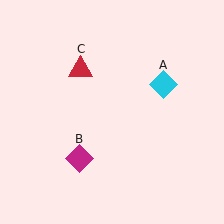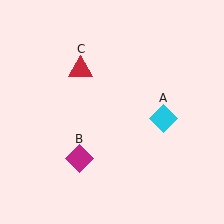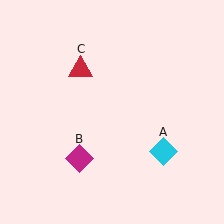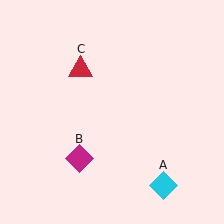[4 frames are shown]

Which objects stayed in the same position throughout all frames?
Magenta diamond (object B) and red triangle (object C) remained stationary.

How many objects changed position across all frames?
1 object changed position: cyan diamond (object A).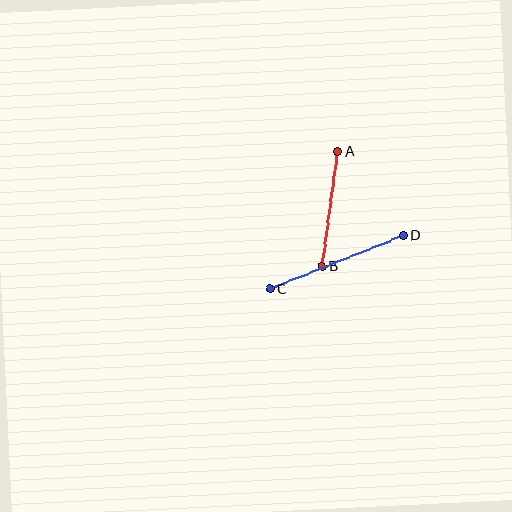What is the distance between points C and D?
The distance is approximately 144 pixels.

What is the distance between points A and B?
The distance is approximately 116 pixels.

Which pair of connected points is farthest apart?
Points C and D are farthest apart.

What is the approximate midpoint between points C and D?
The midpoint is at approximately (337, 262) pixels.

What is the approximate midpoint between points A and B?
The midpoint is at approximately (330, 209) pixels.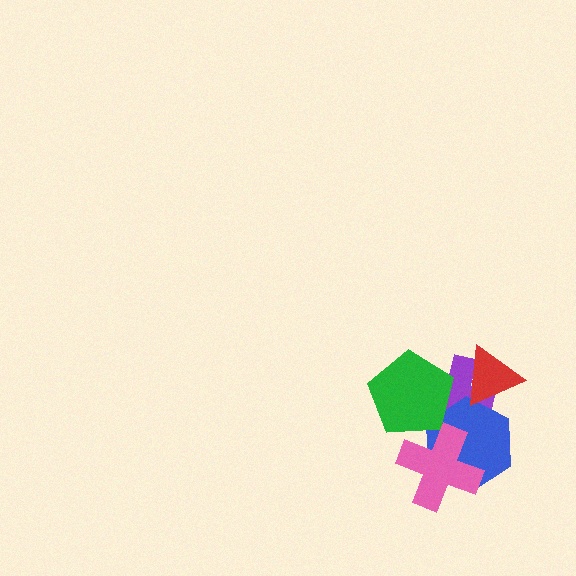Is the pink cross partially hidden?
No, no other shape covers it.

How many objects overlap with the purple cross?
3 objects overlap with the purple cross.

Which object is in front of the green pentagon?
The pink cross is in front of the green pentagon.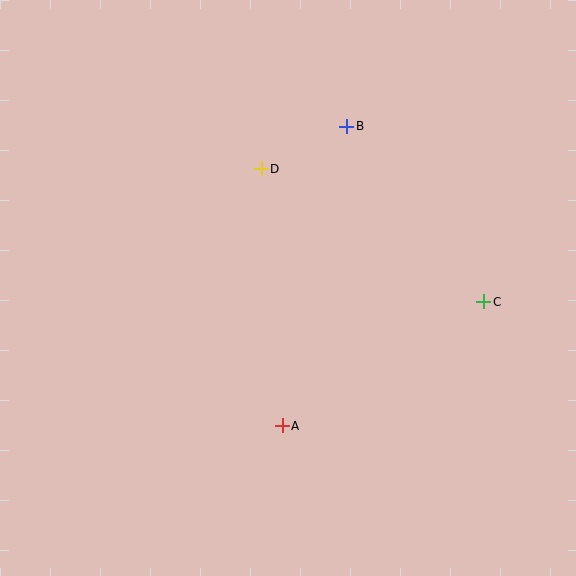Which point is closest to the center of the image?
Point D at (261, 169) is closest to the center.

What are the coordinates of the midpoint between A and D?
The midpoint between A and D is at (272, 297).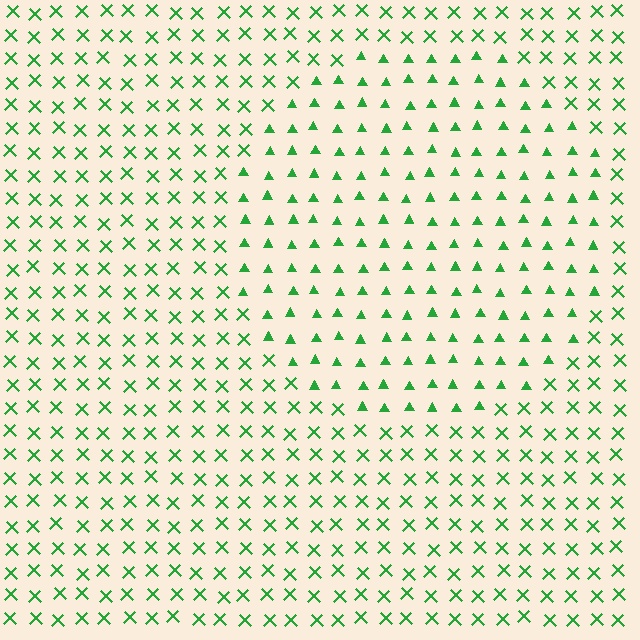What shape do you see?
I see a circle.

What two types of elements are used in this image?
The image uses triangles inside the circle region and X marks outside it.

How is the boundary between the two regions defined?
The boundary is defined by a change in element shape: triangles inside vs. X marks outside. All elements share the same color and spacing.